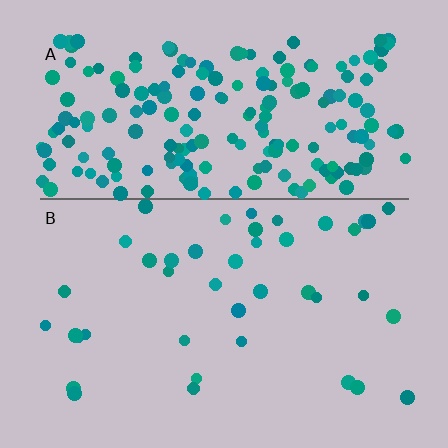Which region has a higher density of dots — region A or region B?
A (the top).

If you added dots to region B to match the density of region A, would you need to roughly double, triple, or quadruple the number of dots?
Approximately quadruple.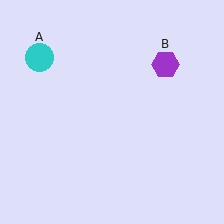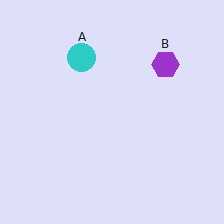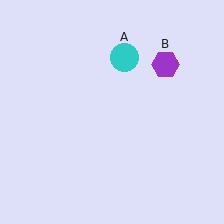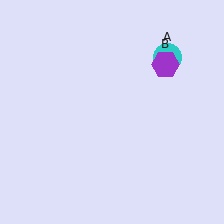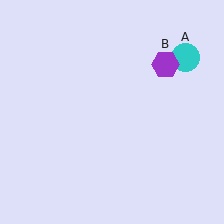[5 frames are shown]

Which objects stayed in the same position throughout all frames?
Purple hexagon (object B) remained stationary.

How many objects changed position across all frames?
1 object changed position: cyan circle (object A).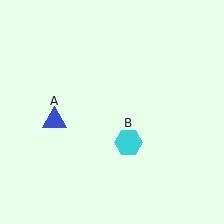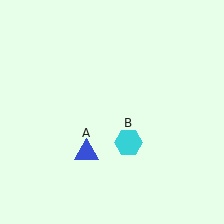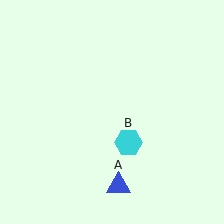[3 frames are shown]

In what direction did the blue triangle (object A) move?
The blue triangle (object A) moved down and to the right.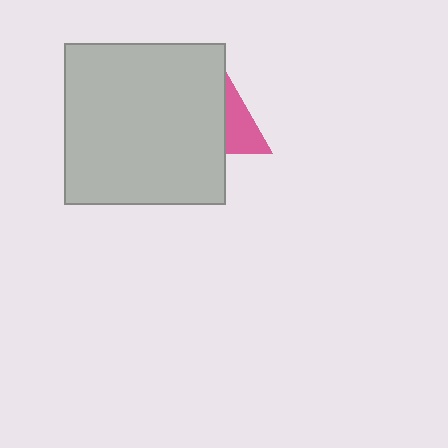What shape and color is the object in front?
The object in front is a light gray square.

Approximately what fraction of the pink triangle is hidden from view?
Roughly 65% of the pink triangle is hidden behind the light gray square.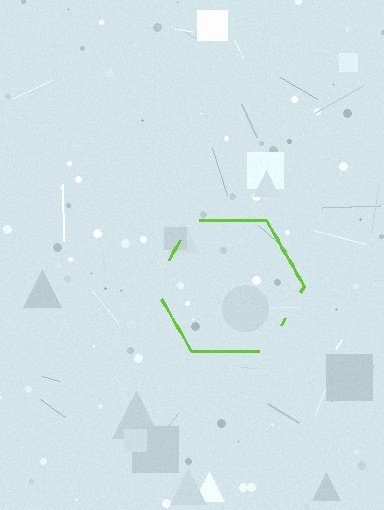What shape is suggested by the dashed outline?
The dashed outline suggests a hexagon.